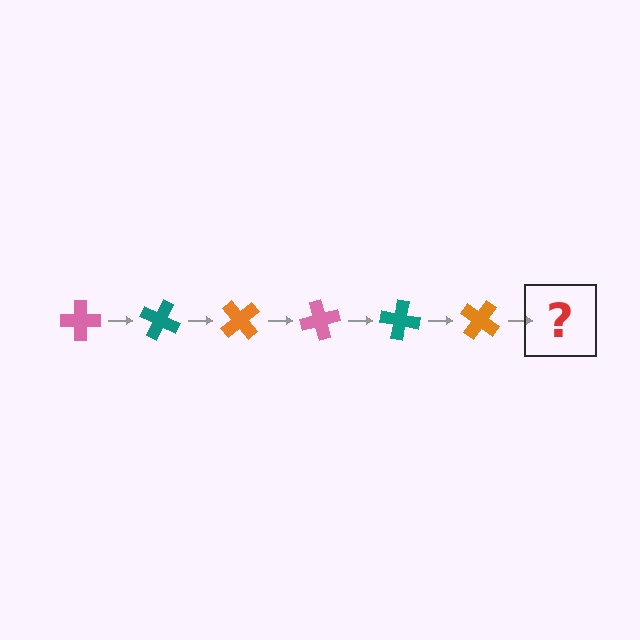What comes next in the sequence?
The next element should be a pink cross, rotated 150 degrees from the start.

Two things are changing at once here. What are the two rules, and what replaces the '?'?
The two rules are that it rotates 25 degrees each step and the color cycles through pink, teal, and orange. The '?' should be a pink cross, rotated 150 degrees from the start.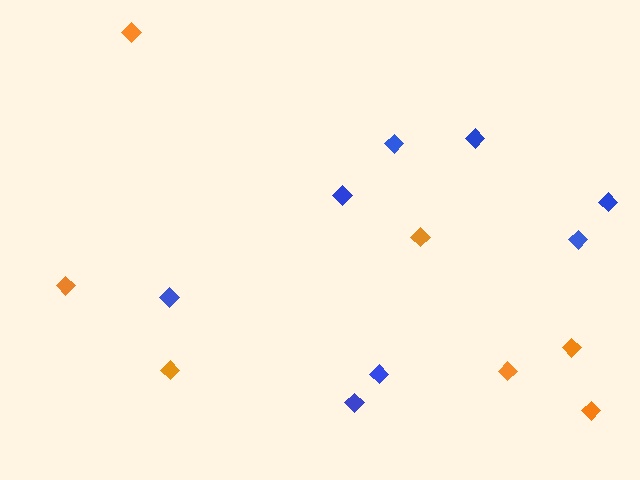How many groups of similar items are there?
There are 2 groups: one group of orange diamonds (7) and one group of blue diamonds (8).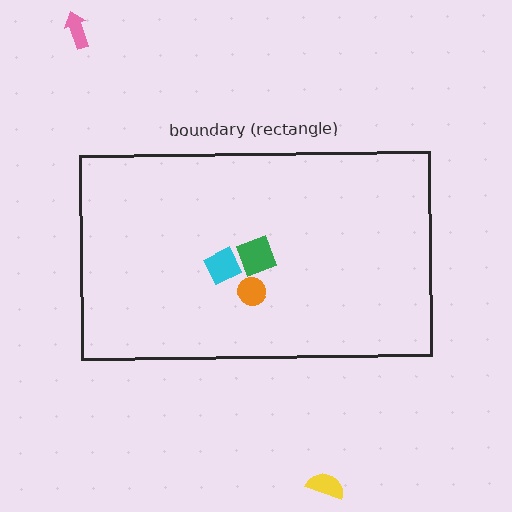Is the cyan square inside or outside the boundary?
Inside.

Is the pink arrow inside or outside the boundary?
Outside.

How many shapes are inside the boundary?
3 inside, 2 outside.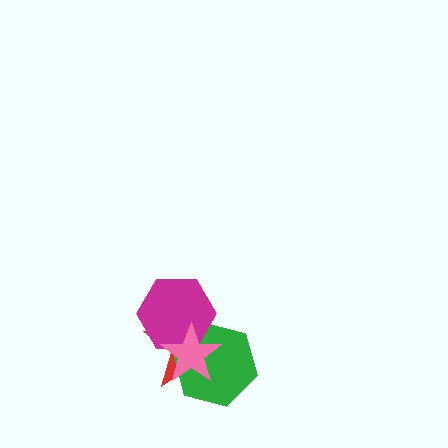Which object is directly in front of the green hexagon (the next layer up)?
The magenta hexagon is directly in front of the green hexagon.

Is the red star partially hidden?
Yes, it is partially covered by another shape.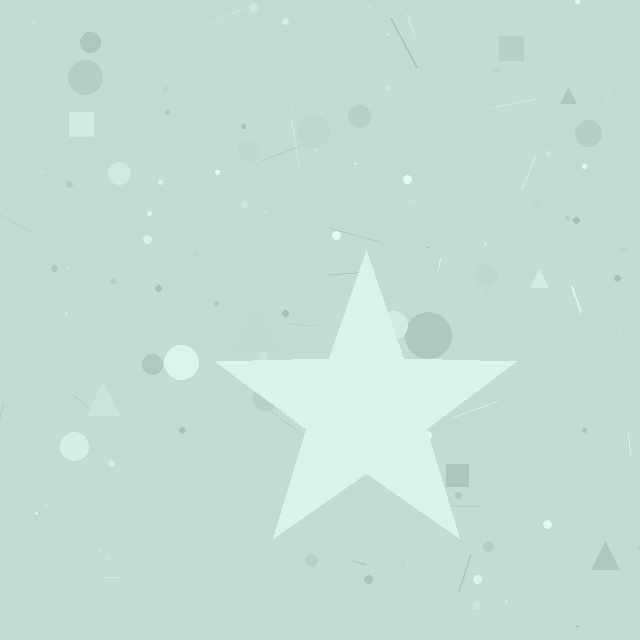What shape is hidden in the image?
A star is hidden in the image.